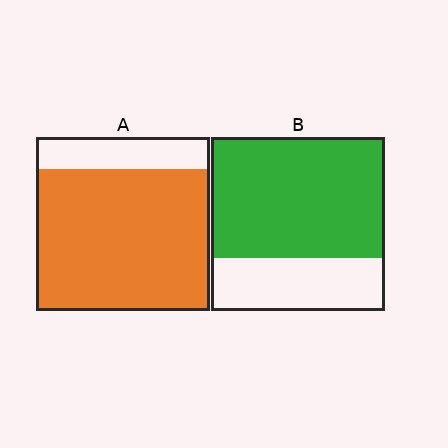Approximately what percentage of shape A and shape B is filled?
A is approximately 80% and B is approximately 70%.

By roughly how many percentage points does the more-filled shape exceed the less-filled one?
By roughly 10 percentage points (A over B).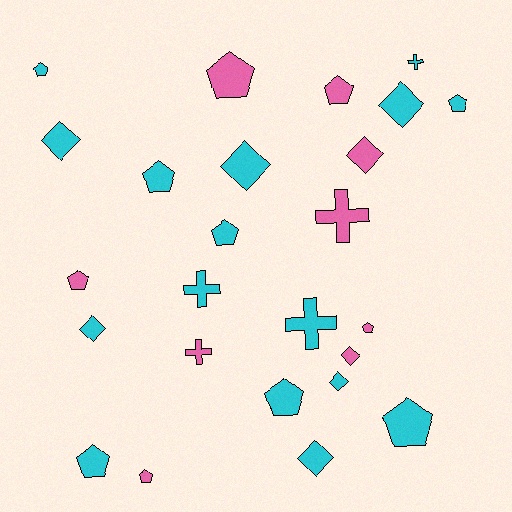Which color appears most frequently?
Cyan, with 16 objects.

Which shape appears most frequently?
Pentagon, with 12 objects.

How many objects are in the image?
There are 25 objects.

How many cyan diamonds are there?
There are 6 cyan diamonds.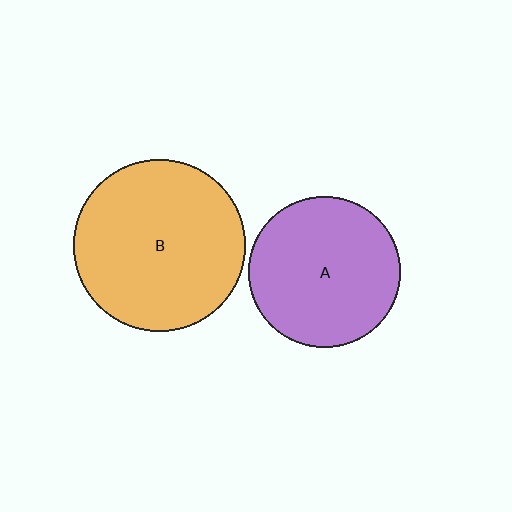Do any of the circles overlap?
No, none of the circles overlap.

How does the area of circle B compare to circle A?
Approximately 1.3 times.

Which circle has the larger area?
Circle B (orange).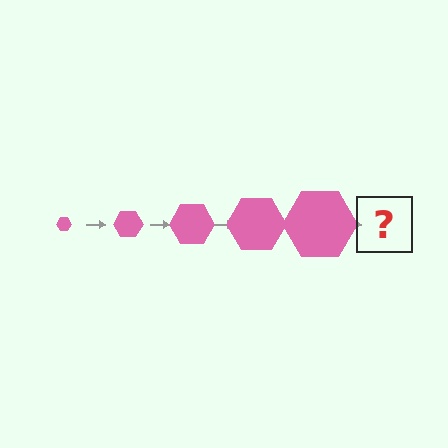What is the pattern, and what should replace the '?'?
The pattern is that the hexagon gets progressively larger each step. The '?' should be a pink hexagon, larger than the previous one.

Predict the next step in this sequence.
The next step is a pink hexagon, larger than the previous one.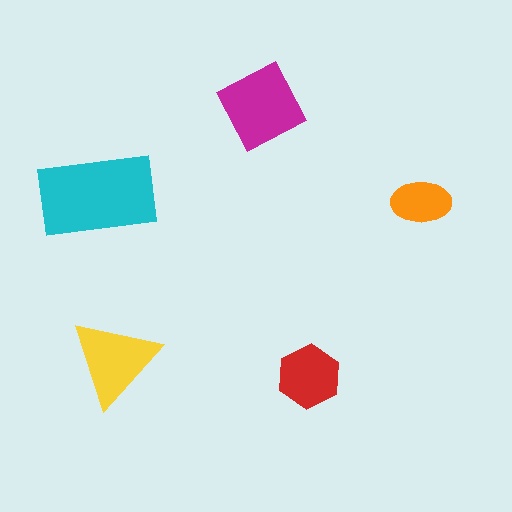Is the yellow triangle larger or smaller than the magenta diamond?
Smaller.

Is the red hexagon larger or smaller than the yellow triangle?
Smaller.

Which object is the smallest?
The orange ellipse.